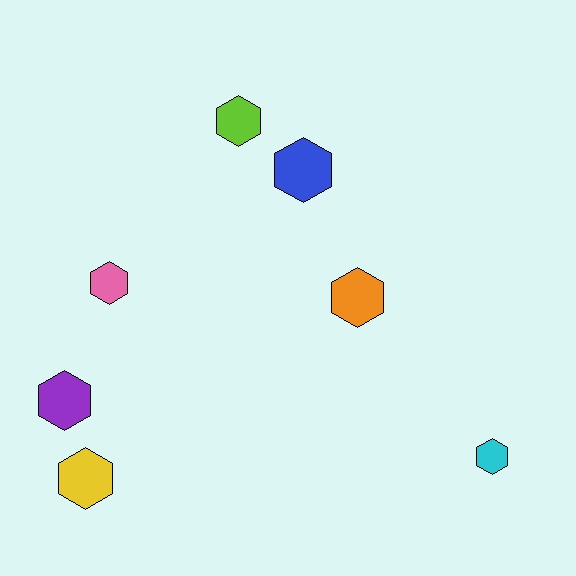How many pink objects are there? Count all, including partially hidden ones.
There is 1 pink object.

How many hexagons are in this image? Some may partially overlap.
There are 7 hexagons.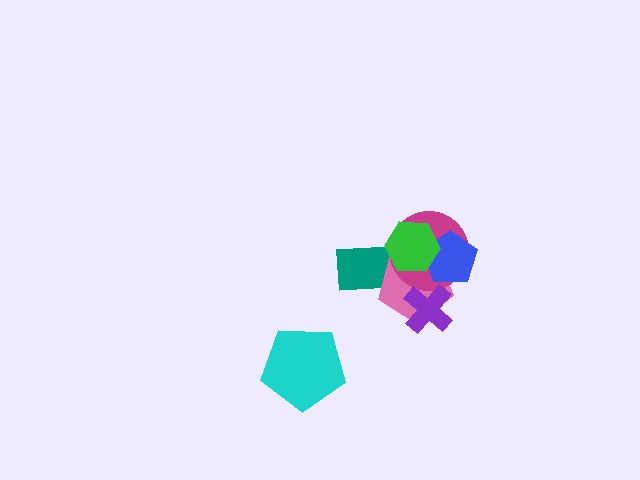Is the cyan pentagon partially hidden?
No, no other shape covers it.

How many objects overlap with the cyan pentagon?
0 objects overlap with the cyan pentagon.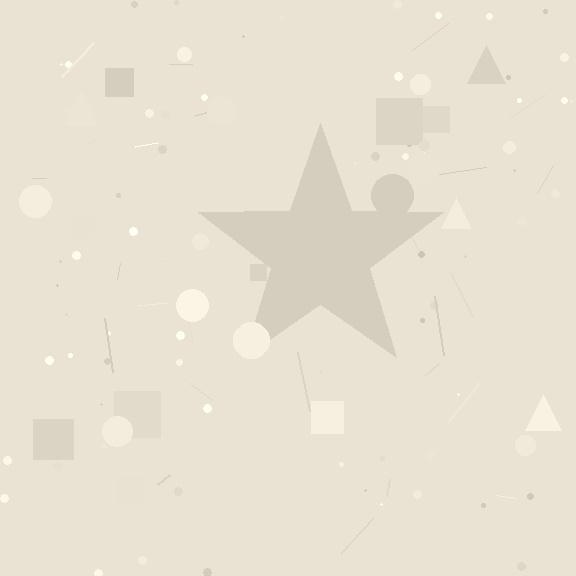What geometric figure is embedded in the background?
A star is embedded in the background.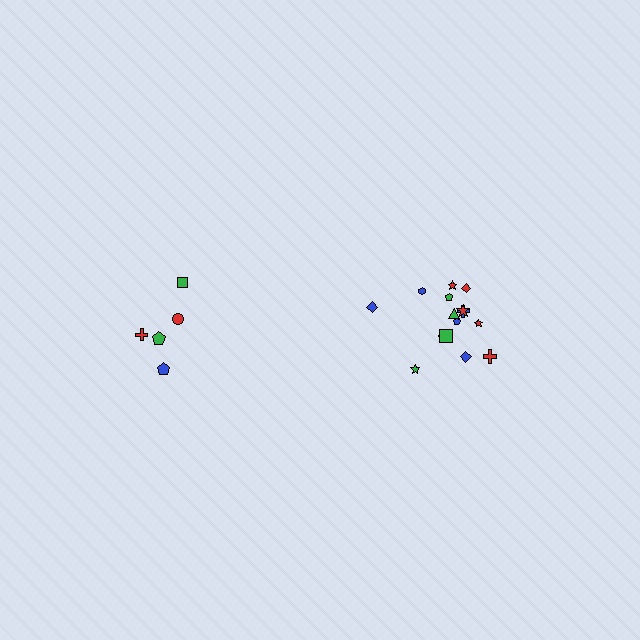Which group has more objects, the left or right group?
The right group.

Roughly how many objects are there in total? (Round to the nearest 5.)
Roughly 20 objects in total.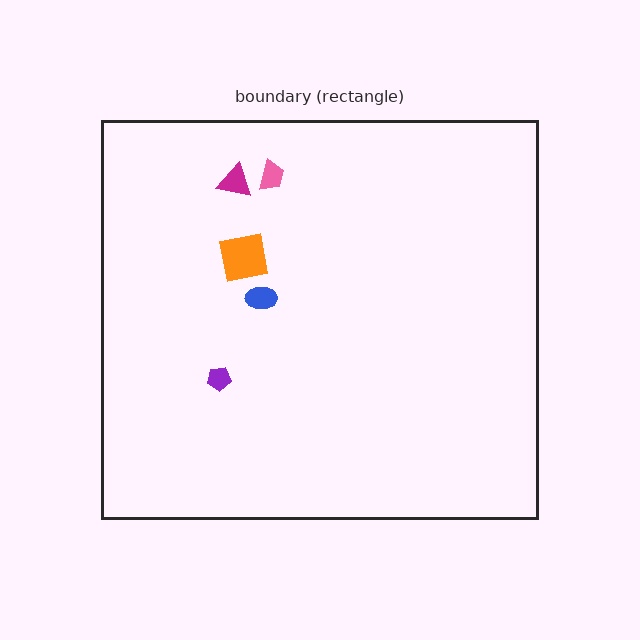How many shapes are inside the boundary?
5 inside, 0 outside.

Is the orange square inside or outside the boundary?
Inside.